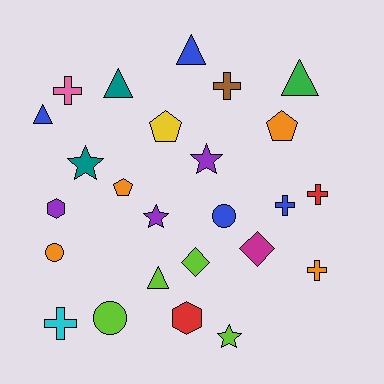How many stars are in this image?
There are 4 stars.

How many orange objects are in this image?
There are 4 orange objects.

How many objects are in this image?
There are 25 objects.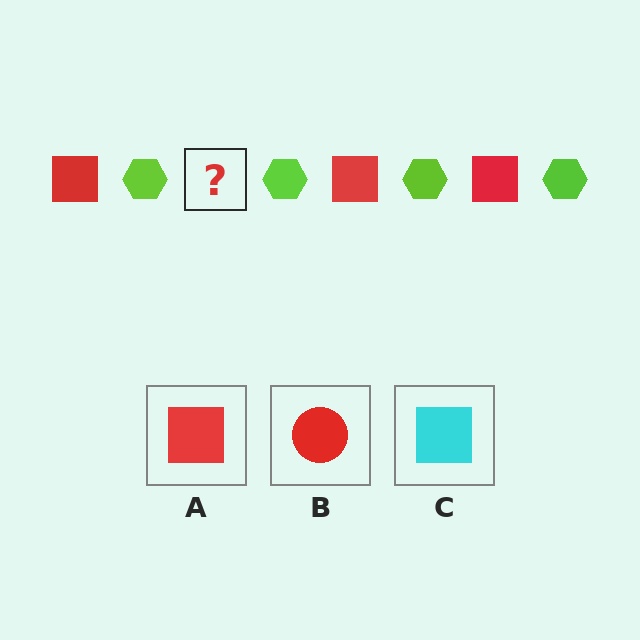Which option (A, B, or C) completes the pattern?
A.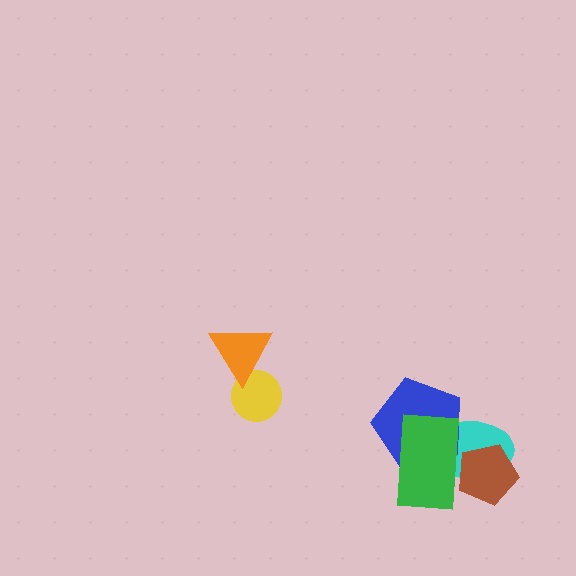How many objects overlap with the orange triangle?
1 object overlaps with the orange triangle.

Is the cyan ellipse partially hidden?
Yes, it is partially covered by another shape.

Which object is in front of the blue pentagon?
The green rectangle is in front of the blue pentagon.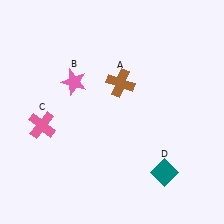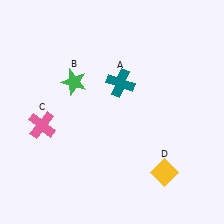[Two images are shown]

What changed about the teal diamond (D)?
In Image 1, D is teal. In Image 2, it changed to yellow.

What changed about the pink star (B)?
In Image 1, B is pink. In Image 2, it changed to green.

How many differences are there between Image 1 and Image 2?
There are 3 differences between the two images.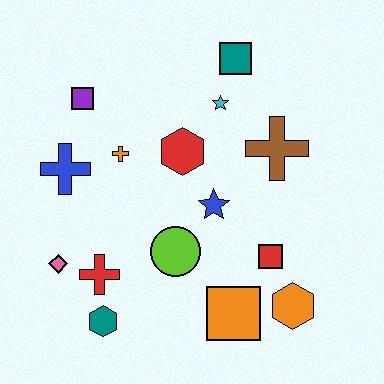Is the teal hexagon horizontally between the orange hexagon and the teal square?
No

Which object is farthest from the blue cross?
The orange hexagon is farthest from the blue cross.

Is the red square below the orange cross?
Yes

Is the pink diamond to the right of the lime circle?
No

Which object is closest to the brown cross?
The cyan star is closest to the brown cross.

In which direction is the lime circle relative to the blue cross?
The lime circle is to the right of the blue cross.